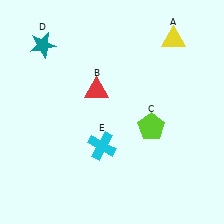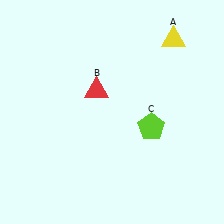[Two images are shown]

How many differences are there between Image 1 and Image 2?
There are 2 differences between the two images.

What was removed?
The teal star (D), the cyan cross (E) were removed in Image 2.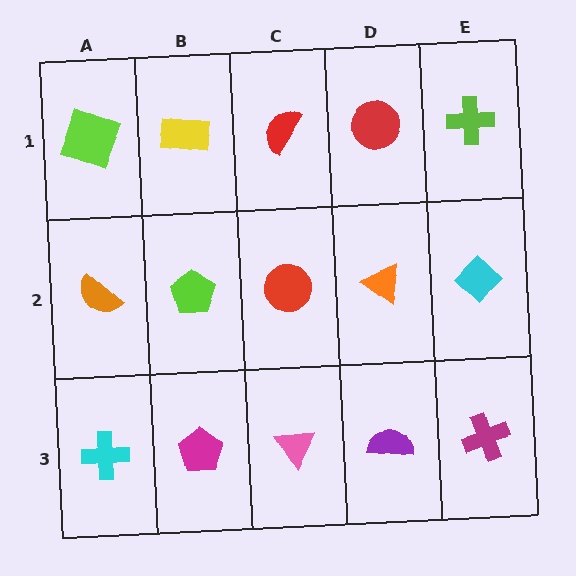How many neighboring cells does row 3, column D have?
3.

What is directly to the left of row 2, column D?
A red circle.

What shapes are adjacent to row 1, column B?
A lime pentagon (row 2, column B), a lime square (row 1, column A), a red semicircle (row 1, column C).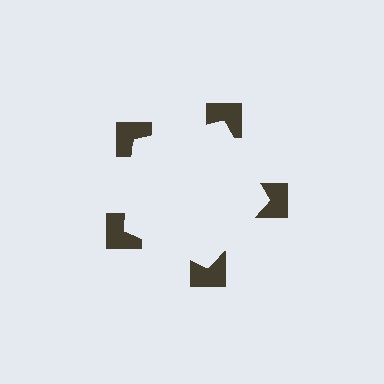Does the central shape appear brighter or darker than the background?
It typically appears slightly brighter than the background, even though no actual brightness change is drawn.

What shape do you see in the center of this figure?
An illusory pentagon — its edges are inferred from the aligned wedge cuts in the notched squares, not physically drawn.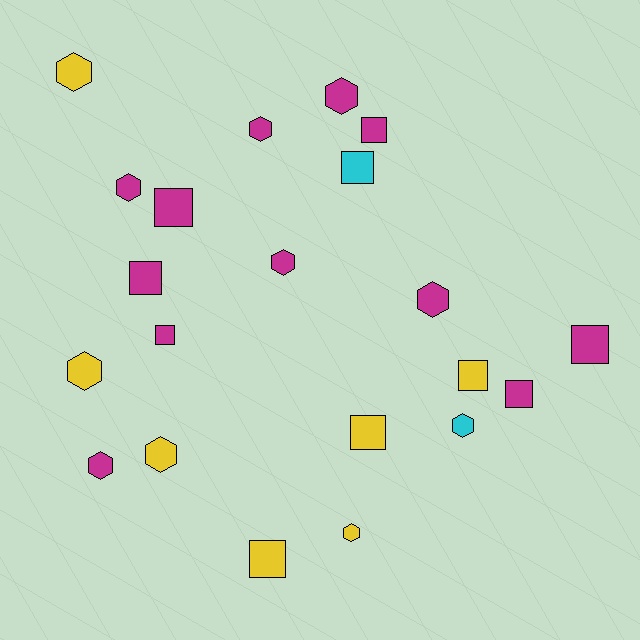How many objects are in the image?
There are 21 objects.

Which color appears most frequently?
Magenta, with 12 objects.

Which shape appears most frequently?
Hexagon, with 11 objects.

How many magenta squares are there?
There are 6 magenta squares.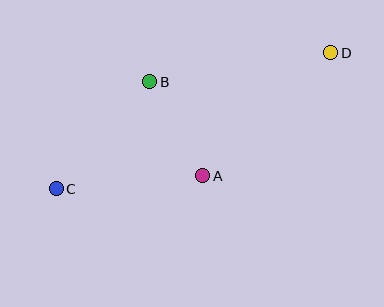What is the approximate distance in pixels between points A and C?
The distance between A and C is approximately 147 pixels.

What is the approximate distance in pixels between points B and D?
The distance between B and D is approximately 183 pixels.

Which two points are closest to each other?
Points A and B are closest to each other.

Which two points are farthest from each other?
Points C and D are farthest from each other.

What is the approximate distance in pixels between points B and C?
The distance between B and C is approximately 142 pixels.